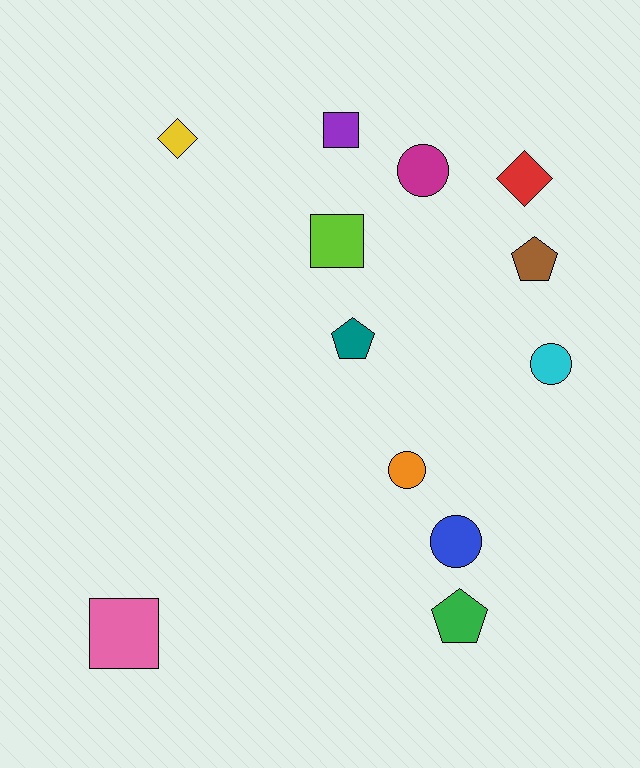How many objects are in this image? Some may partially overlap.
There are 12 objects.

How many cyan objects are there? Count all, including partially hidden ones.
There is 1 cyan object.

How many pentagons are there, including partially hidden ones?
There are 3 pentagons.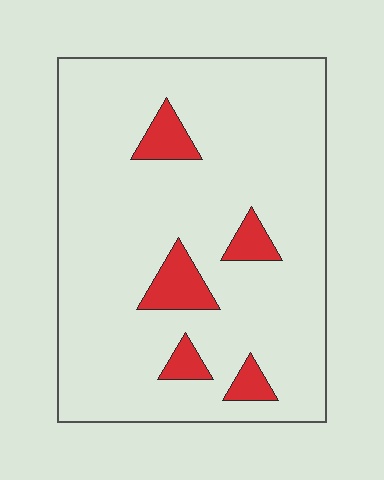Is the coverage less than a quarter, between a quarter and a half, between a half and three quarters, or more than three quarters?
Less than a quarter.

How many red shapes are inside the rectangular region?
5.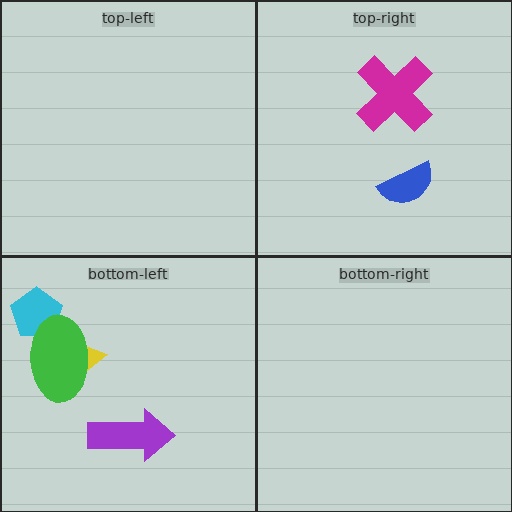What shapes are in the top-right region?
The blue semicircle, the magenta cross.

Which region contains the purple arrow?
The bottom-left region.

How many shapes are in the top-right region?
2.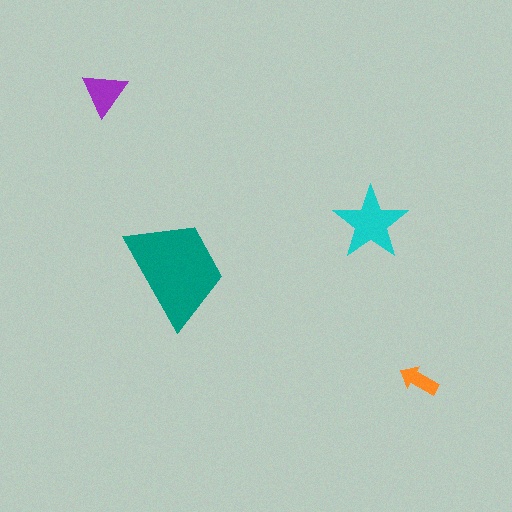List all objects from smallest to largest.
The orange arrow, the purple triangle, the cyan star, the teal trapezoid.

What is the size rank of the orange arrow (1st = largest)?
4th.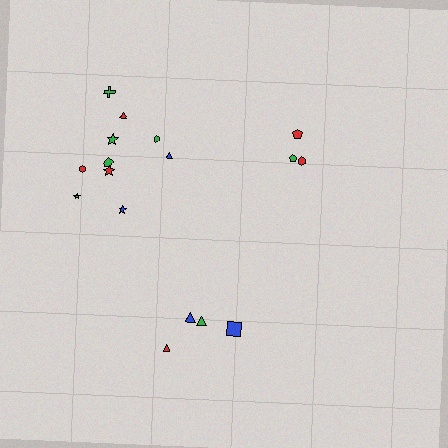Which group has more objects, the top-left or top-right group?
The top-left group.